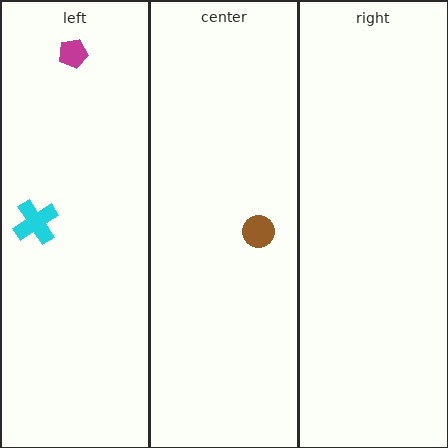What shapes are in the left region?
The cyan cross, the magenta pentagon.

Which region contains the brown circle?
The center region.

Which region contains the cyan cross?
The left region.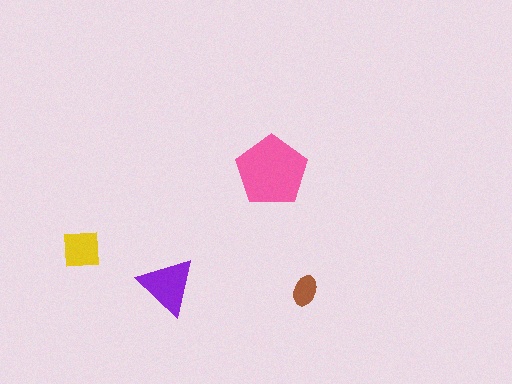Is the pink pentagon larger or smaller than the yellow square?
Larger.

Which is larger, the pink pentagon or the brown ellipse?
The pink pentagon.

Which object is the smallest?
The brown ellipse.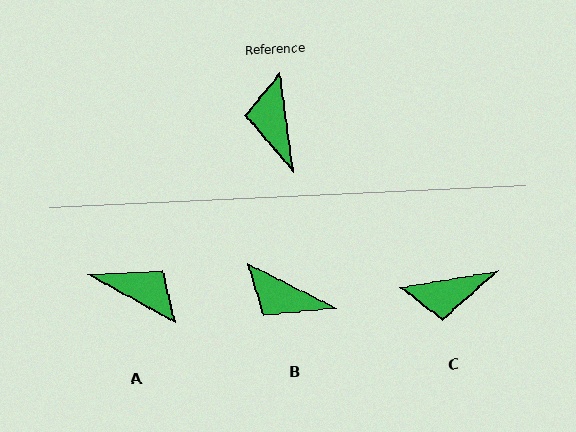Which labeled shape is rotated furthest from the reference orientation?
A, about 127 degrees away.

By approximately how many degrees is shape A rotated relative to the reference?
Approximately 127 degrees clockwise.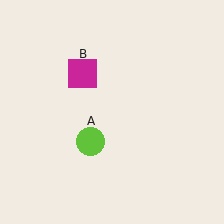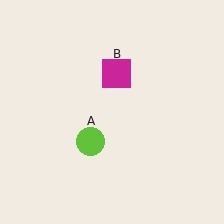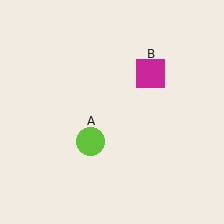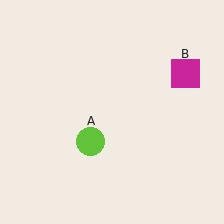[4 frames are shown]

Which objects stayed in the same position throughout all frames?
Lime circle (object A) remained stationary.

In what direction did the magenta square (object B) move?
The magenta square (object B) moved right.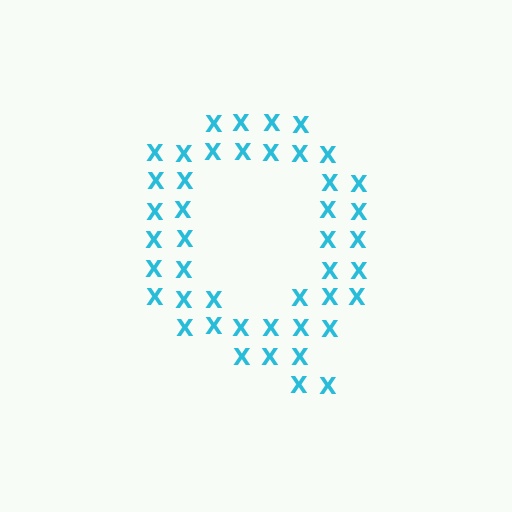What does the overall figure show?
The overall figure shows the letter Q.